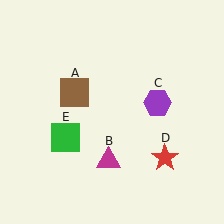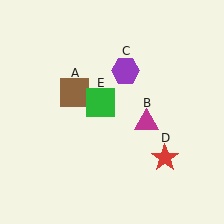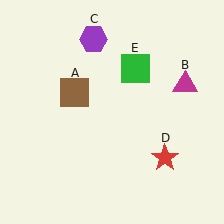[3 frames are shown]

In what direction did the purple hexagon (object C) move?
The purple hexagon (object C) moved up and to the left.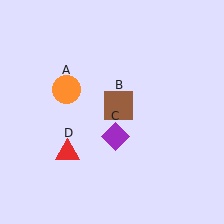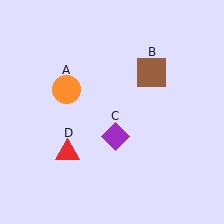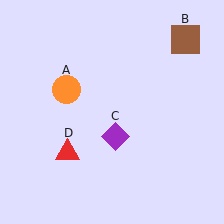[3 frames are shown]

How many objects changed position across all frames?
1 object changed position: brown square (object B).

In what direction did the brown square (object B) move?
The brown square (object B) moved up and to the right.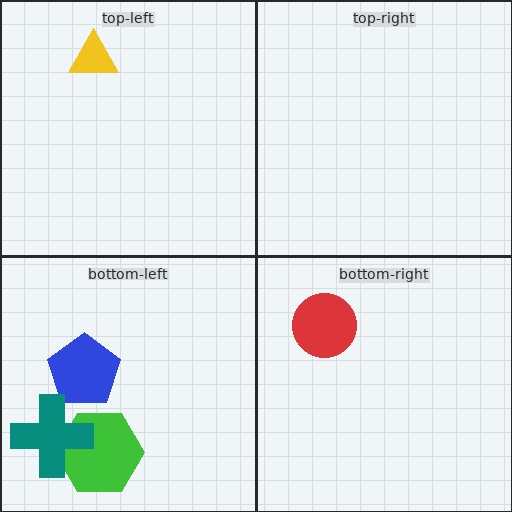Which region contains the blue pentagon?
The bottom-left region.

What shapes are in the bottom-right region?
The red circle.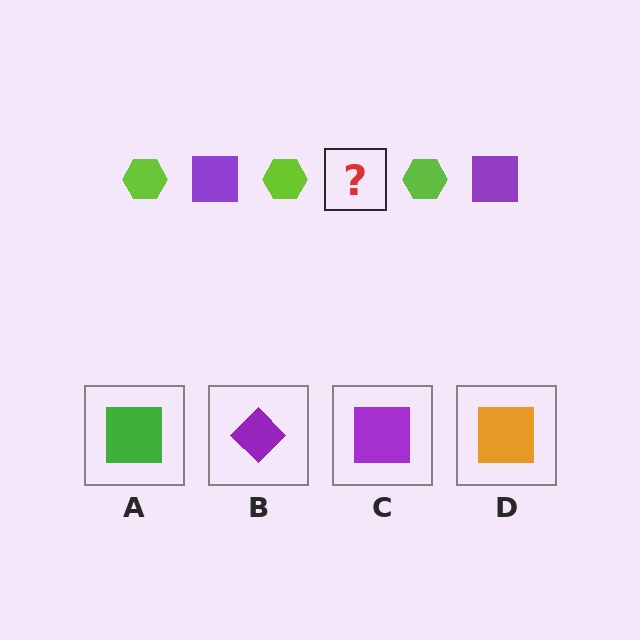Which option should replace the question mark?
Option C.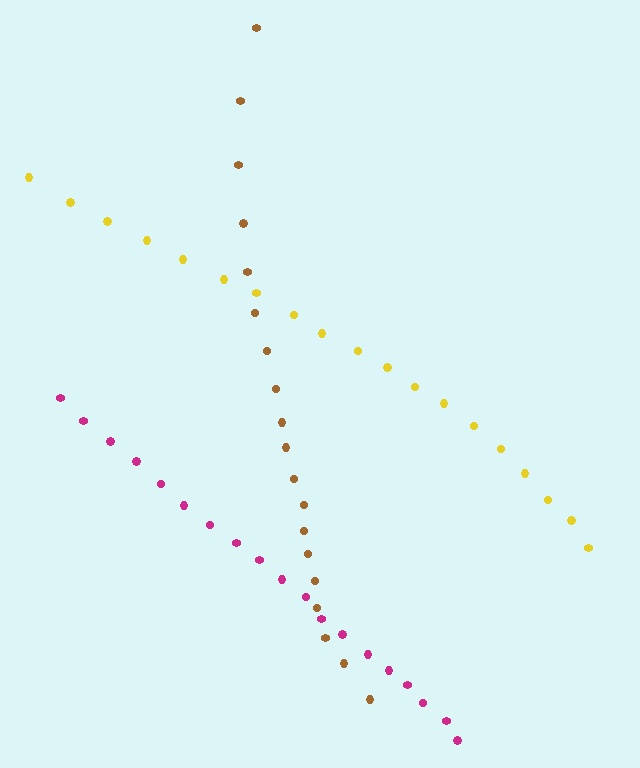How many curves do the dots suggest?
There are 3 distinct paths.